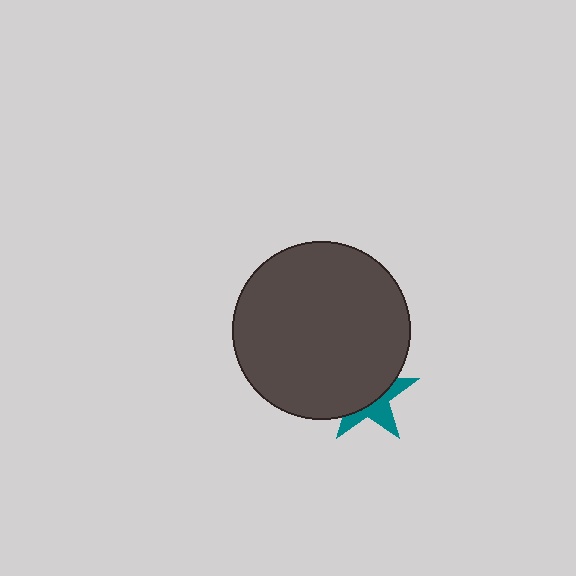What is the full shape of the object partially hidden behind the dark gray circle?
The partially hidden object is a teal star.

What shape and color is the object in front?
The object in front is a dark gray circle.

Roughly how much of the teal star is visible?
A small part of it is visible (roughly 40%).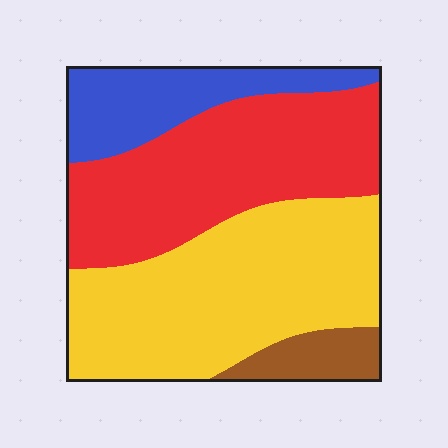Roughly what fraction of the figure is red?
Red takes up about three eighths (3/8) of the figure.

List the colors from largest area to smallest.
From largest to smallest: yellow, red, blue, brown.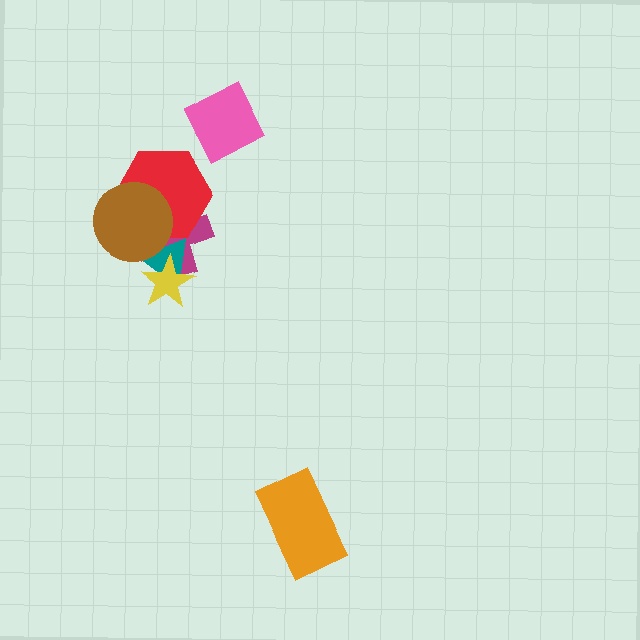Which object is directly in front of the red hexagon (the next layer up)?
The teal triangle is directly in front of the red hexagon.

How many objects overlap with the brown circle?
3 objects overlap with the brown circle.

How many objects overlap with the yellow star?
2 objects overlap with the yellow star.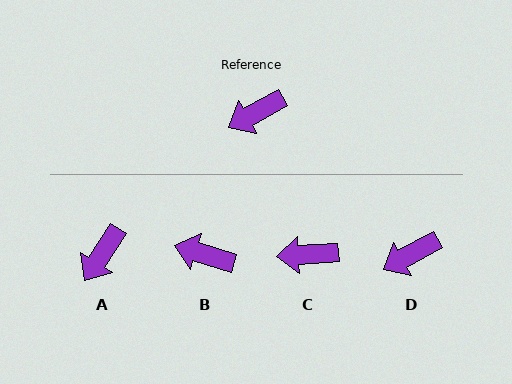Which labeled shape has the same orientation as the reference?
D.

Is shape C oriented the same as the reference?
No, it is off by about 26 degrees.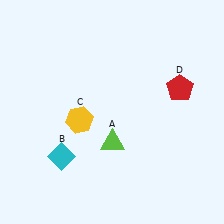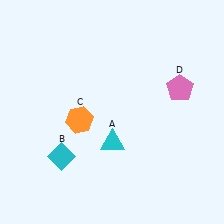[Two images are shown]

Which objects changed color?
A changed from lime to cyan. C changed from yellow to orange. D changed from red to pink.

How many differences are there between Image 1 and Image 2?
There are 3 differences between the two images.